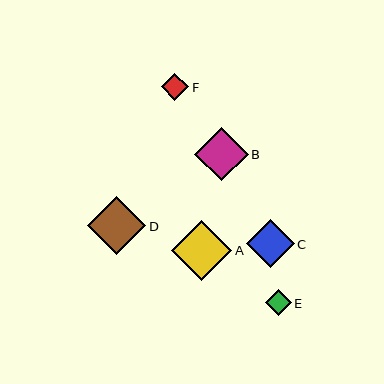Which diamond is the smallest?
Diamond E is the smallest with a size of approximately 26 pixels.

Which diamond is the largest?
Diamond A is the largest with a size of approximately 60 pixels.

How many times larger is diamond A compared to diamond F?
Diamond A is approximately 2.2 times the size of diamond F.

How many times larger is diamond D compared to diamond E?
Diamond D is approximately 2.2 times the size of diamond E.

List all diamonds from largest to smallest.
From largest to smallest: A, D, B, C, F, E.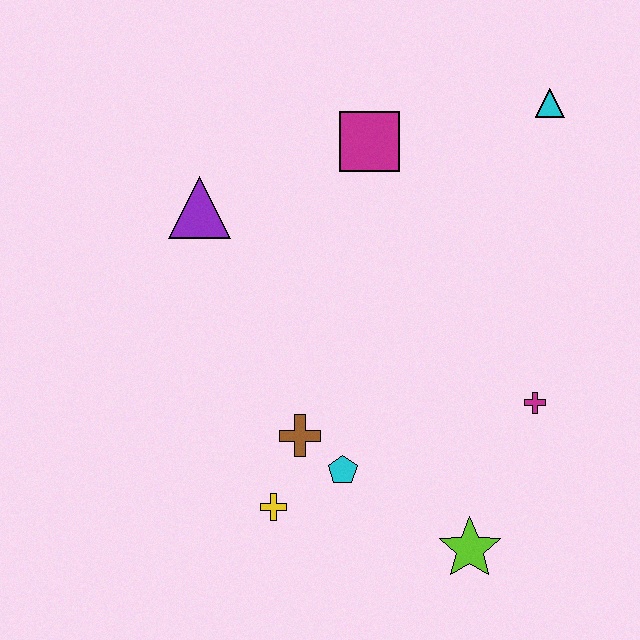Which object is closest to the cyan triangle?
The magenta square is closest to the cyan triangle.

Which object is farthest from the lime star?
The cyan triangle is farthest from the lime star.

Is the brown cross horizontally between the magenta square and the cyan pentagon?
No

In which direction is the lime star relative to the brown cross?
The lime star is to the right of the brown cross.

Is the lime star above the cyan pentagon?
No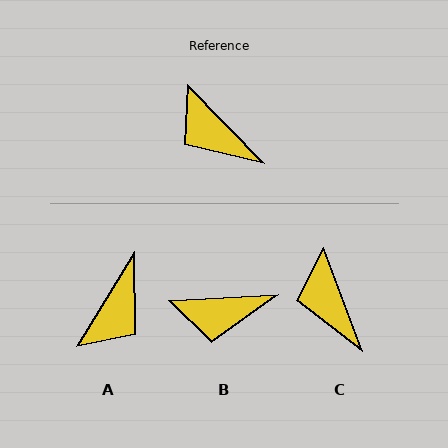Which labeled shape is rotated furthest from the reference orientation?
A, about 105 degrees away.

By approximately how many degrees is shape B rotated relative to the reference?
Approximately 49 degrees counter-clockwise.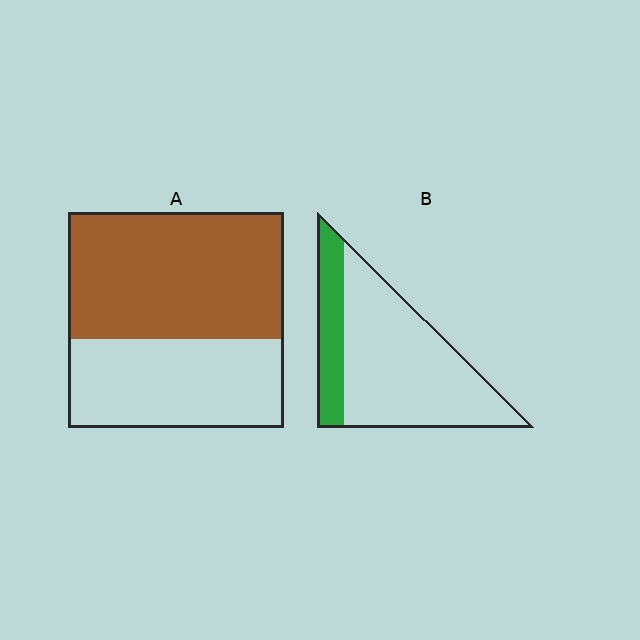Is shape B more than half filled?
No.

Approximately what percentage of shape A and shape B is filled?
A is approximately 60% and B is approximately 25%.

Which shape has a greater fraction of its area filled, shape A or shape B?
Shape A.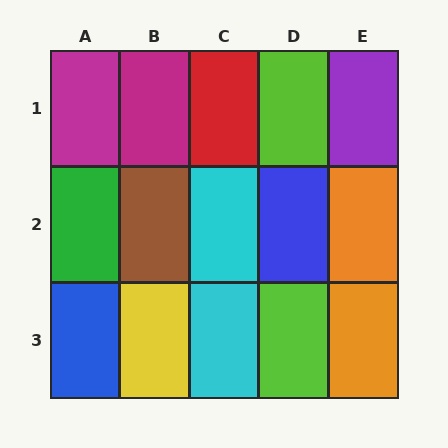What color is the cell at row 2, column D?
Blue.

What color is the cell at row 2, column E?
Orange.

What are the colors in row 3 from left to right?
Blue, yellow, cyan, lime, orange.